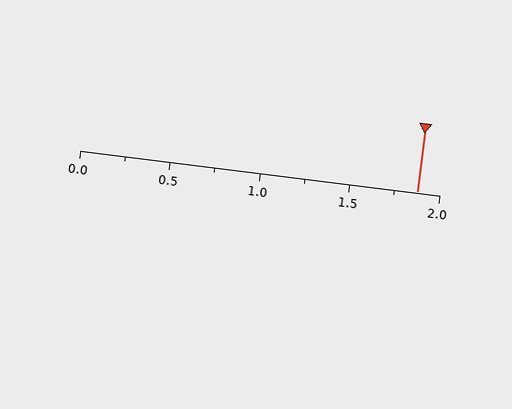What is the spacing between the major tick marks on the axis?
The major ticks are spaced 0.5 apart.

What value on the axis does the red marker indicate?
The marker indicates approximately 1.88.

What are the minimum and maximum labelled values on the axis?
The axis runs from 0.0 to 2.0.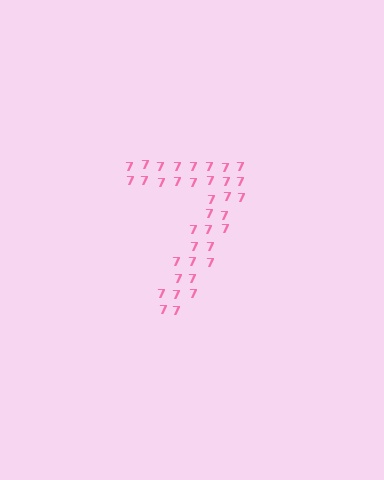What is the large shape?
The large shape is the digit 7.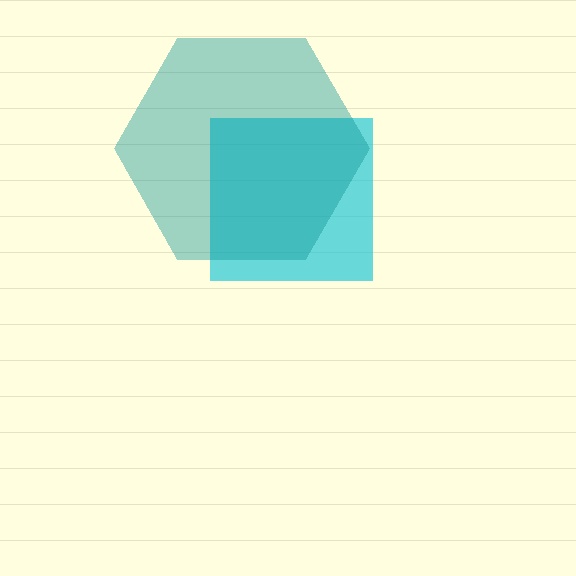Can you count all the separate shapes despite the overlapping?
Yes, there are 2 separate shapes.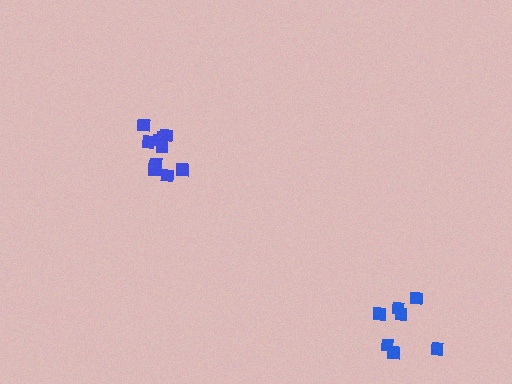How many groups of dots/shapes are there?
There are 2 groups.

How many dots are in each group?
Group 1: 10 dots, Group 2: 7 dots (17 total).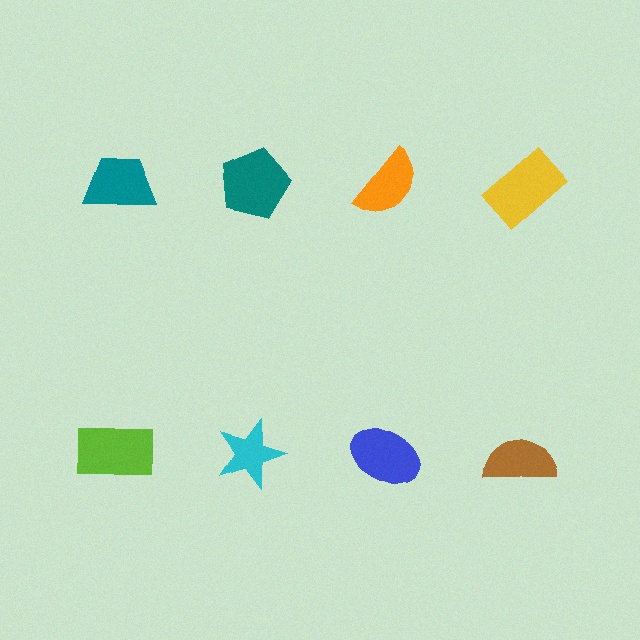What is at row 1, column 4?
A yellow rectangle.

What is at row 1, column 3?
An orange semicircle.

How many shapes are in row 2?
4 shapes.